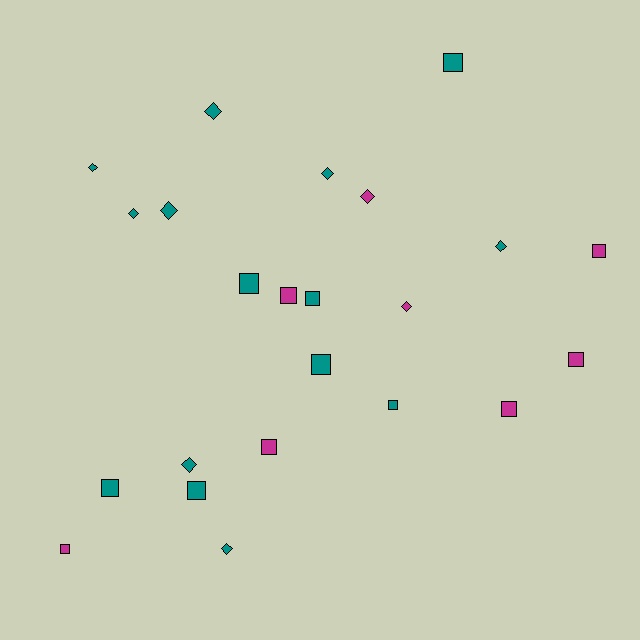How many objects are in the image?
There are 23 objects.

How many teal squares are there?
There are 7 teal squares.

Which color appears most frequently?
Teal, with 15 objects.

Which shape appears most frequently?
Square, with 13 objects.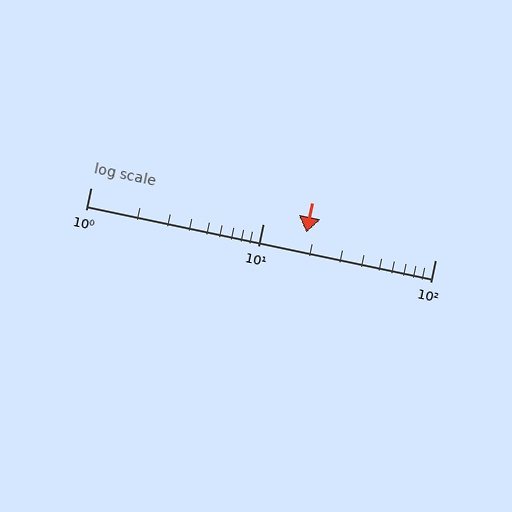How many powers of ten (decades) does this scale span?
The scale spans 2 decades, from 1 to 100.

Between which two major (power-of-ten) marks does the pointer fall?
The pointer is between 10 and 100.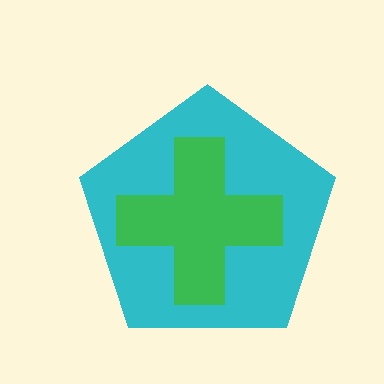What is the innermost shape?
The green cross.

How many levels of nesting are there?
2.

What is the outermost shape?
The cyan pentagon.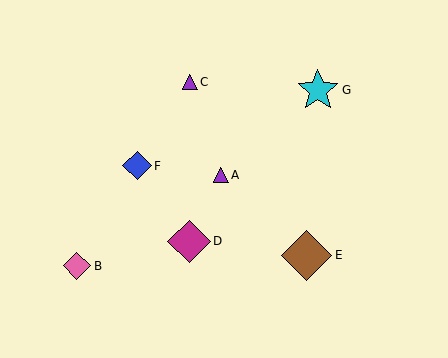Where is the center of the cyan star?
The center of the cyan star is at (318, 90).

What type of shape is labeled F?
Shape F is a blue diamond.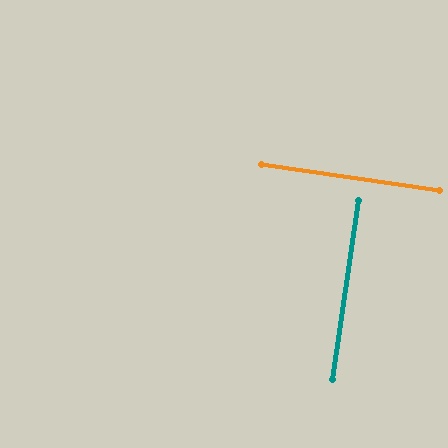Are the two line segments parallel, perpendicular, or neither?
Perpendicular — they meet at approximately 90°.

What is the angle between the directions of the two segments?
Approximately 90 degrees.